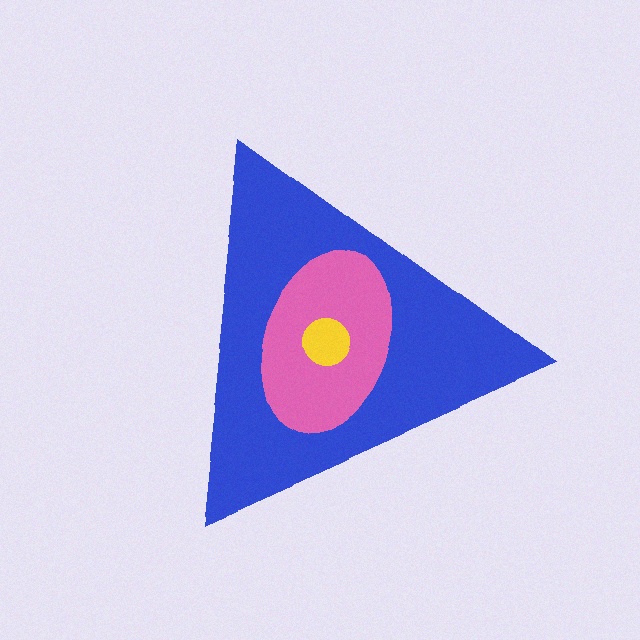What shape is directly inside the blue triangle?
The pink ellipse.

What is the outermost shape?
The blue triangle.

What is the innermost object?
The yellow circle.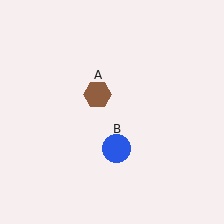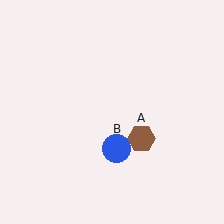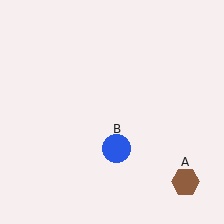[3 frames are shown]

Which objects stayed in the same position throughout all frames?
Blue circle (object B) remained stationary.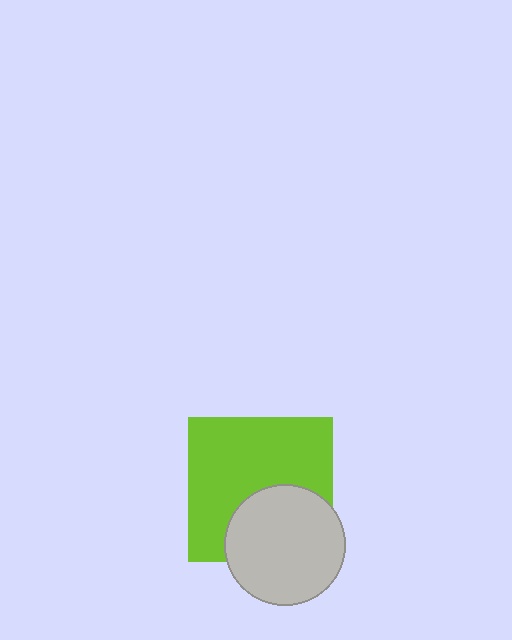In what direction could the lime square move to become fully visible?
The lime square could move up. That would shift it out from behind the light gray circle entirely.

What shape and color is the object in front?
The object in front is a light gray circle.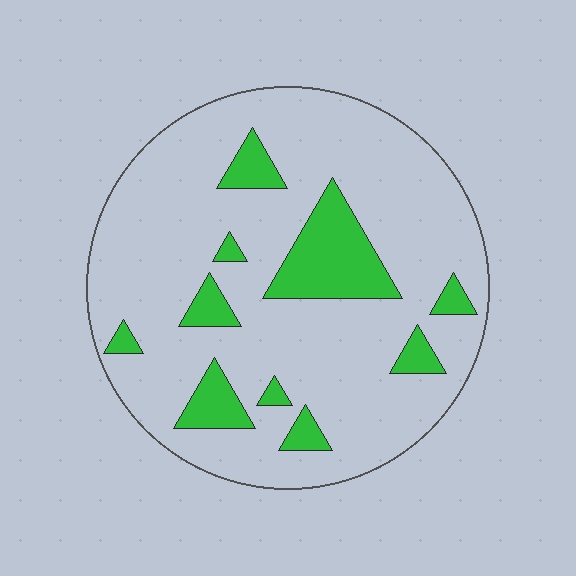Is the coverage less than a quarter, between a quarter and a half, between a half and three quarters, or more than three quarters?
Less than a quarter.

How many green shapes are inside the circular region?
10.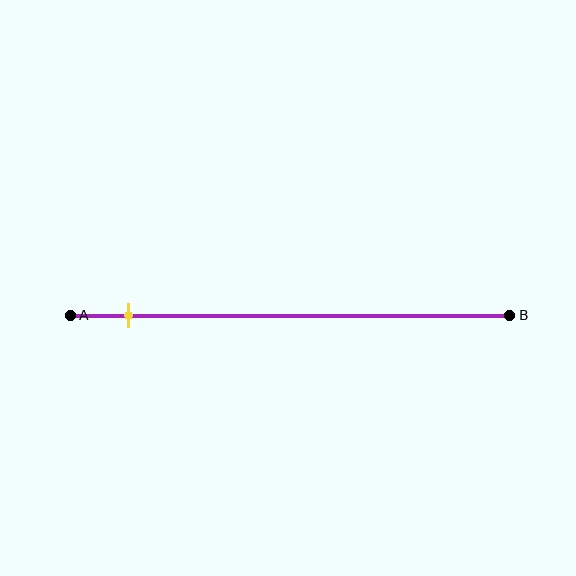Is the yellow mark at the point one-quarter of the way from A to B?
No, the mark is at about 15% from A, not at the 25% one-quarter point.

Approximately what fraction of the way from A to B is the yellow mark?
The yellow mark is approximately 15% of the way from A to B.